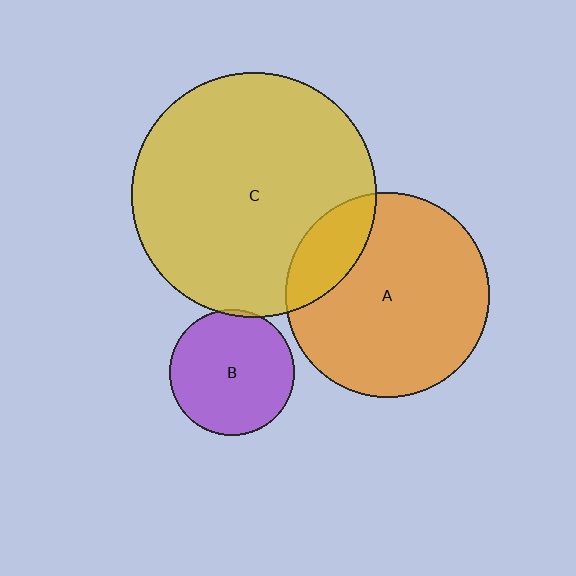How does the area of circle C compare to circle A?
Approximately 1.4 times.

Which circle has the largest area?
Circle C (yellow).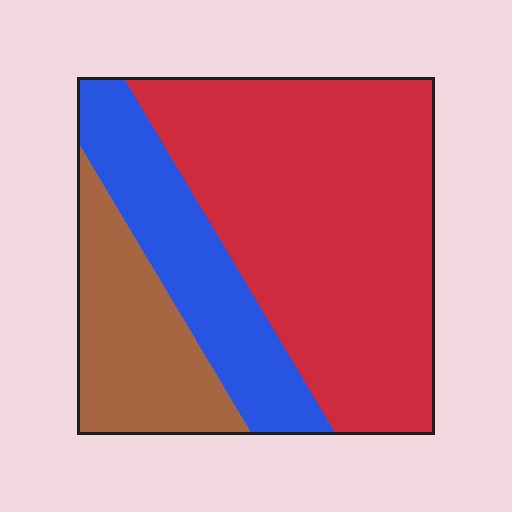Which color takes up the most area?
Red, at roughly 55%.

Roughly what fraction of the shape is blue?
Blue takes up about one quarter (1/4) of the shape.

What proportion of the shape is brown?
Brown covers around 20% of the shape.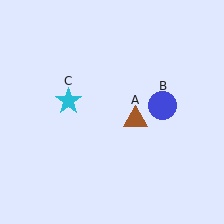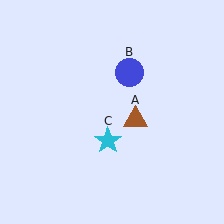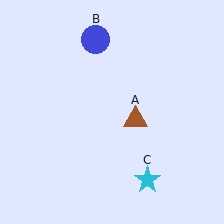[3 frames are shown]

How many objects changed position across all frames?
2 objects changed position: blue circle (object B), cyan star (object C).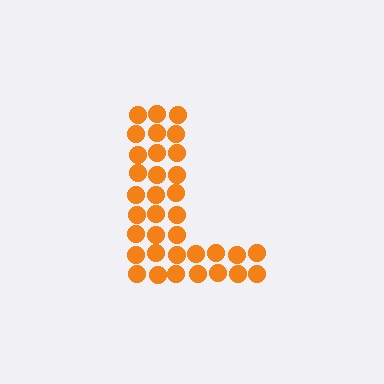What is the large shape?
The large shape is the letter L.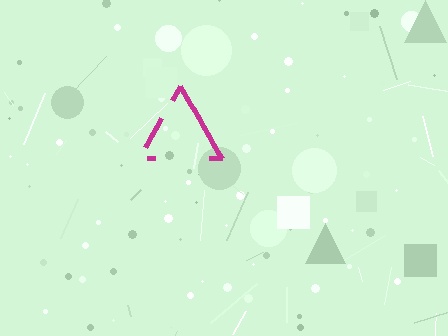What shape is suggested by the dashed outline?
The dashed outline suggests a triangle.